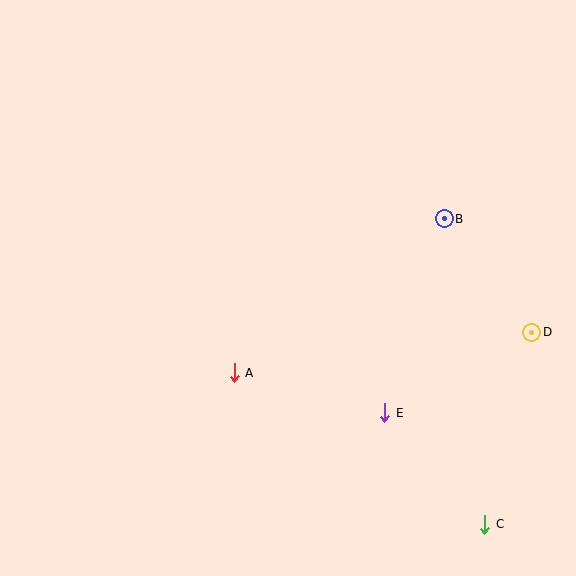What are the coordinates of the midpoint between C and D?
The midpoint between C and D is at (508, 428).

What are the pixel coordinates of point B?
Point B is at (444, 219).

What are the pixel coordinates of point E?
Point E is at (385, 413).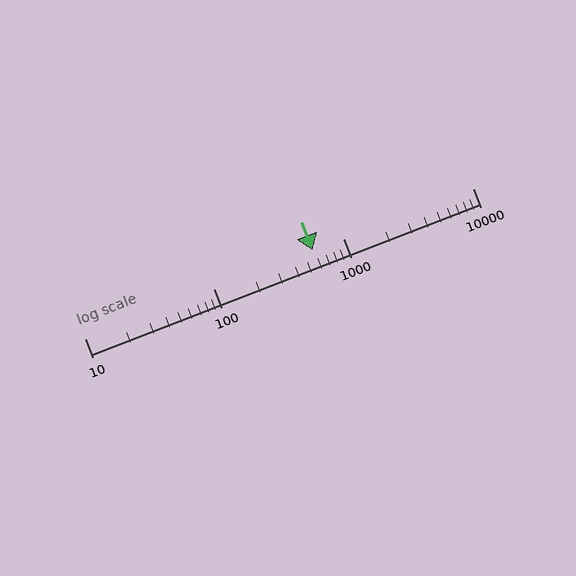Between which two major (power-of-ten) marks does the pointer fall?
The pointer is between 100 and 1000.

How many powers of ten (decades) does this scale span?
The scale spans 3 decades, from 10 to 10000.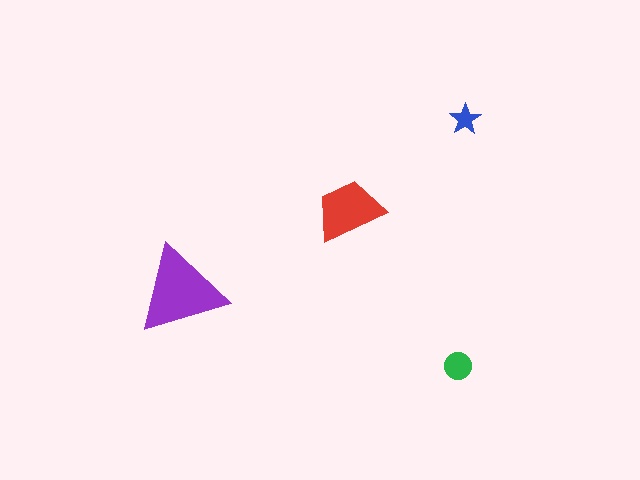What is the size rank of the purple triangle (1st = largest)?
1st.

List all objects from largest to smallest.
The purple triangle, the red trapezoid, the green circle, the blue star.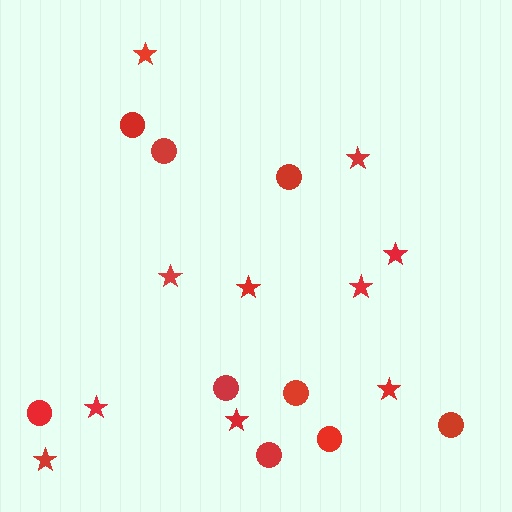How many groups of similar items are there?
There are 2 groups: one group of circles (9) and one group of stars (10).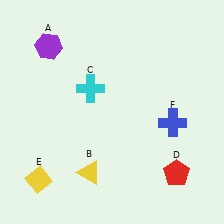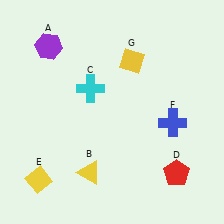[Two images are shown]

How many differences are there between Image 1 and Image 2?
There is 1 difference between the two images.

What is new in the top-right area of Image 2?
A yellow diamond (G) was added in the top-right area of Image 2.